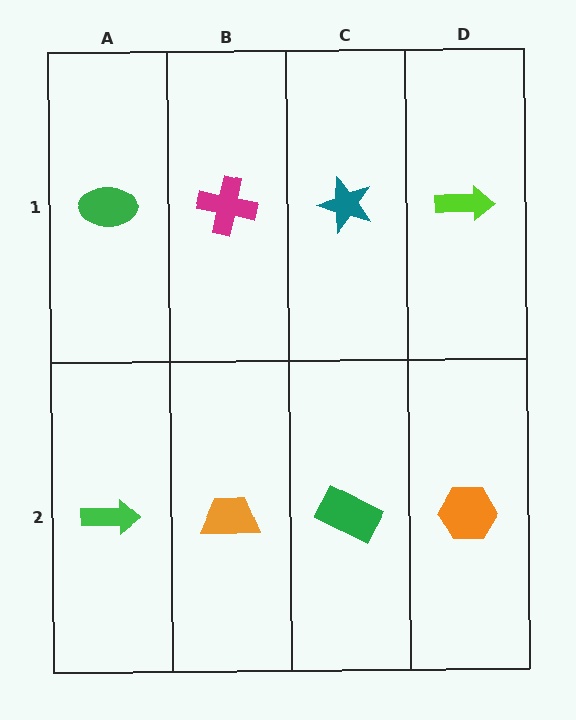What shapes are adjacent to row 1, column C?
A green rectangle (row 2, column C), a magenta cross (row 1, column B), a lime arrow (row 1, column D).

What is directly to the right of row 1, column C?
A lime arrow.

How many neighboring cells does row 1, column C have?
3.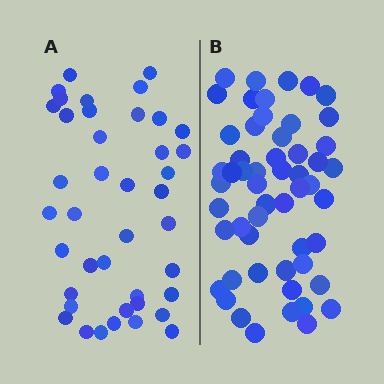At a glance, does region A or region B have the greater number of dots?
Region B (the right region) has more dots.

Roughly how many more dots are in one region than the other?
Region B has approximately 15 more dots than region A.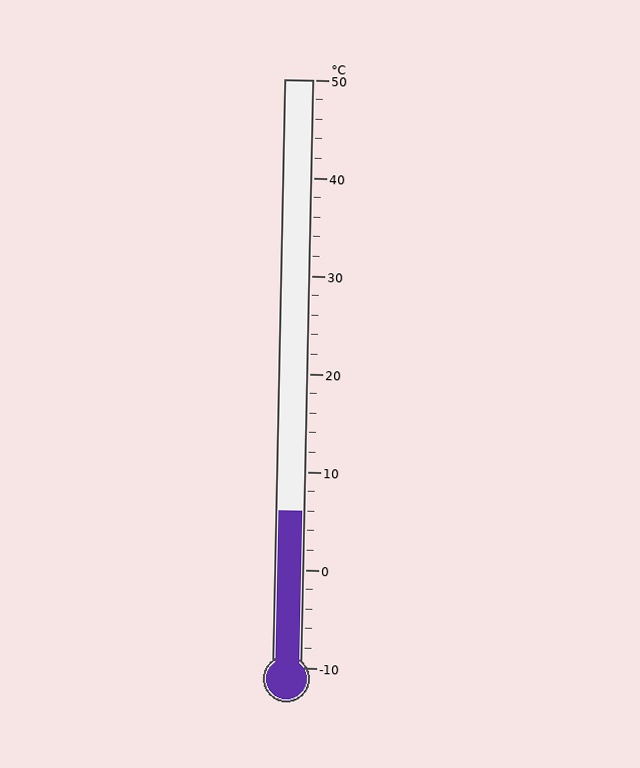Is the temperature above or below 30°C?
The temperature is below 30°C.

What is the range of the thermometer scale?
The thermometer scale ranges from -10°C to 50°C.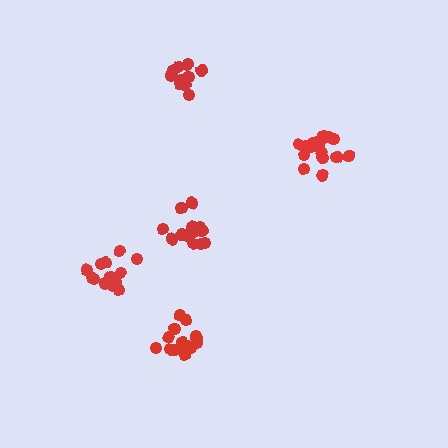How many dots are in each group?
Group 1: 16 dots, Group 2: 14 dots, Group 3: 14 dots, Group 4: 12 dots, Group 5: 14 dots (70 total).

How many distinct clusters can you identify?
There are 5 distinct clusters.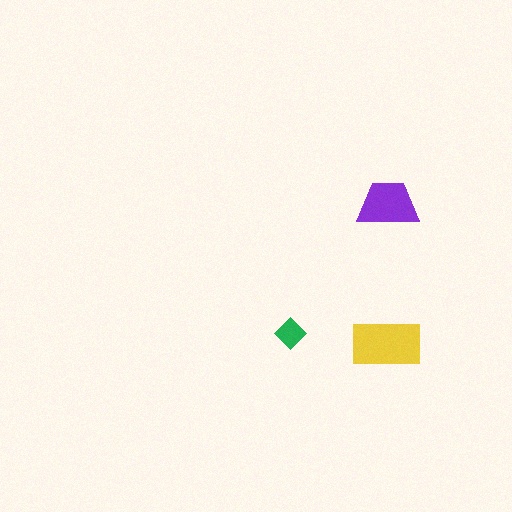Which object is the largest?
The yellow rectangle.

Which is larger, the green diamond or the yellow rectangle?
The yellow rectangle.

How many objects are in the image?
There are 3 objects in the image.